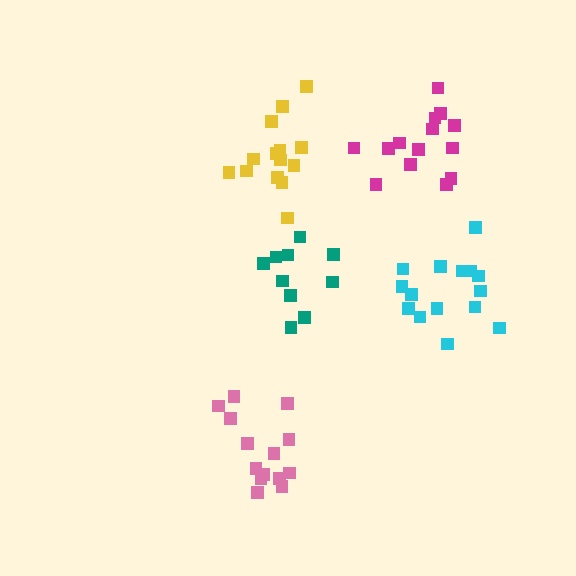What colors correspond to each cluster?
The clusters are colored: pink, yellow, cyan, magenta, teal.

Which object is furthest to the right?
The cyan cluster is rightmost.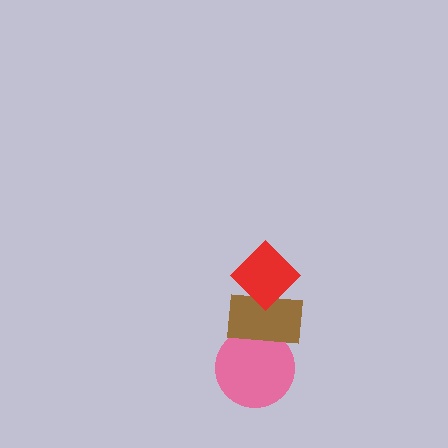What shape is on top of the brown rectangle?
The red diamond is on top of the brown rectangle.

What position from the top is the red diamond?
The red diamond is 1st from the top.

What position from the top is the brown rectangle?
The brown rectangle is 2nd from the top.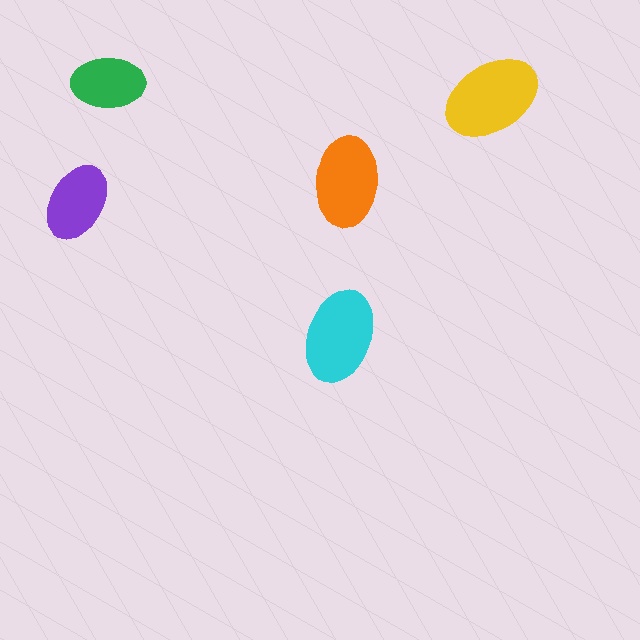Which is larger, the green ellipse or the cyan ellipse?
The cyan one.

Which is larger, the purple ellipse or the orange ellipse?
The orange one.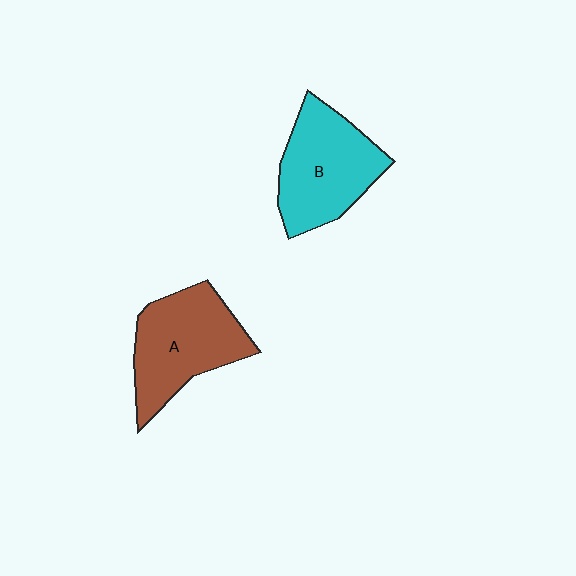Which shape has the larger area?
Shape A (brown).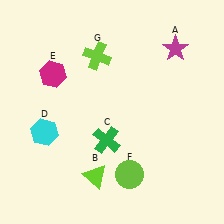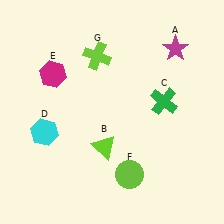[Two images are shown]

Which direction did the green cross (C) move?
The green cross (C) moved right.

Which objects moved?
The objects that moved are: the lime triangle (B), the green cross (C).